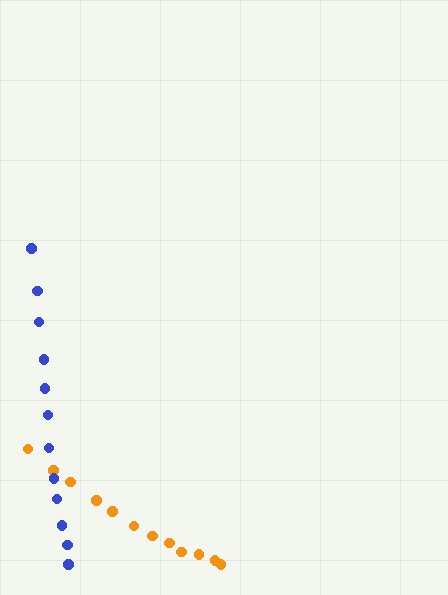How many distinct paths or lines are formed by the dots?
There are 2 distinct paths.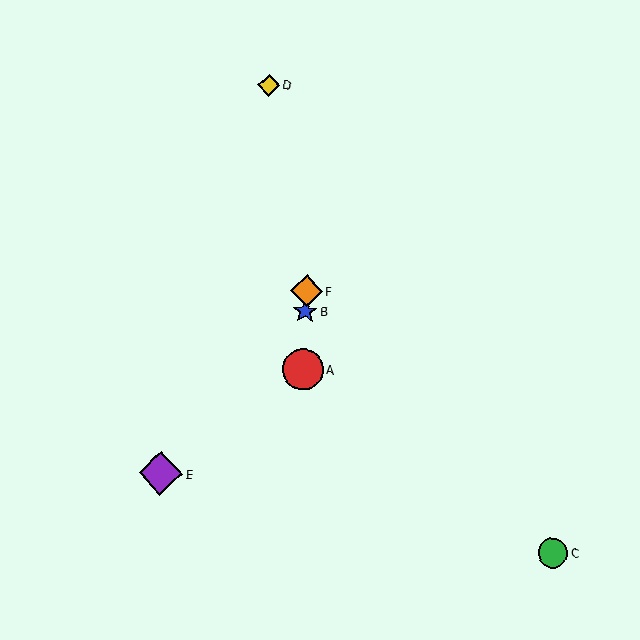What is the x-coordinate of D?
Object D is at x≈269.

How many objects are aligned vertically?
3 objects (A, B, F) are aligned vertically.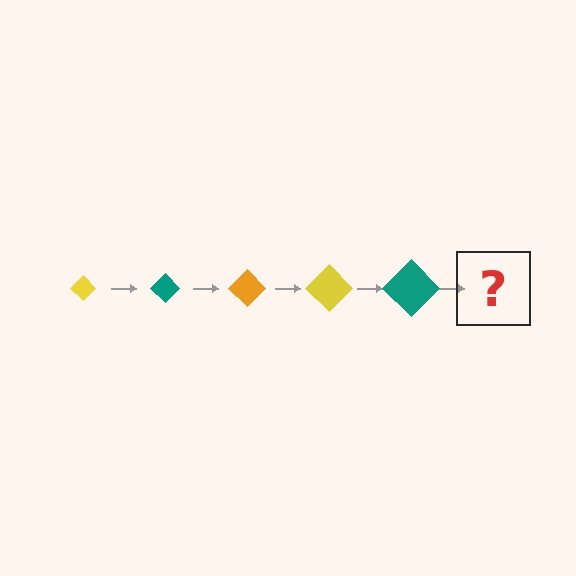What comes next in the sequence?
The next element should be an orange diamond, larger than the previous one.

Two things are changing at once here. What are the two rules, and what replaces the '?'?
The two rules are that the diamond grows larger each step and the color cycles through yellow, teal, and orange. The '?' should be an orange diamond, larger than the previous one.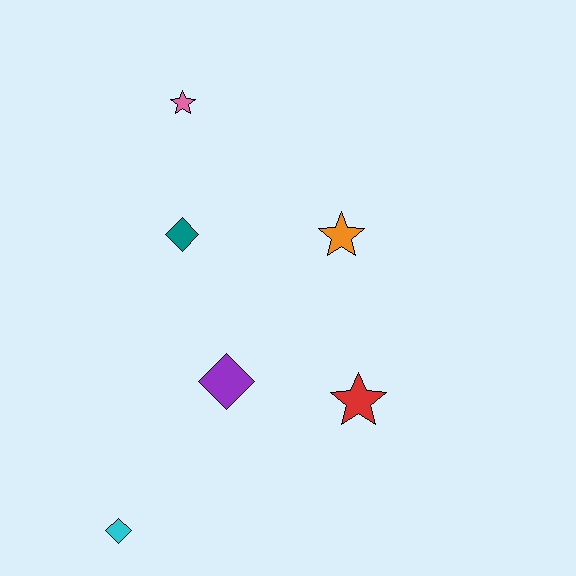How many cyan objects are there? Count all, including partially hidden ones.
There is 1 cyan object.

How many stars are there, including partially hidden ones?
There are 3 stars.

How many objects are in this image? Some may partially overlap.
There are 6 objects.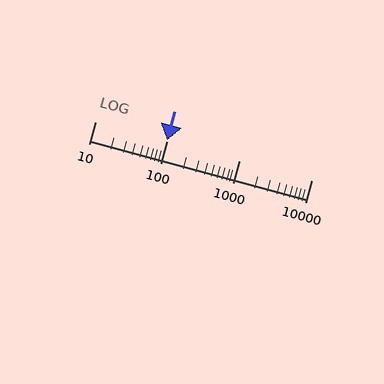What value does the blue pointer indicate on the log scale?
The pointer indicates approximately 100.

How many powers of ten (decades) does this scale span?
The scale spans 3 decades, from 10 to 10000.